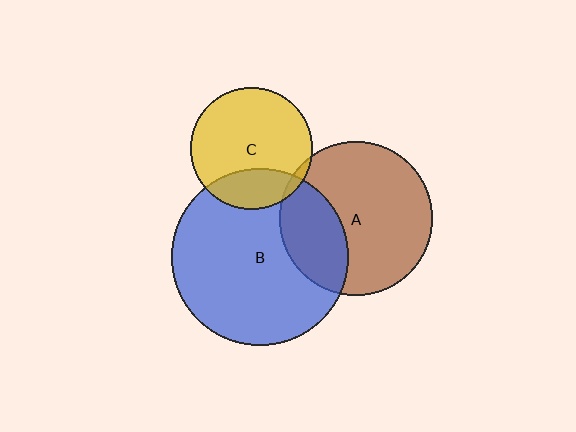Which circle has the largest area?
Circle B (blue).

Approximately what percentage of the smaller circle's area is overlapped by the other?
Approximately 30%.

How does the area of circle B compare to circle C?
Approximately 2.1 times.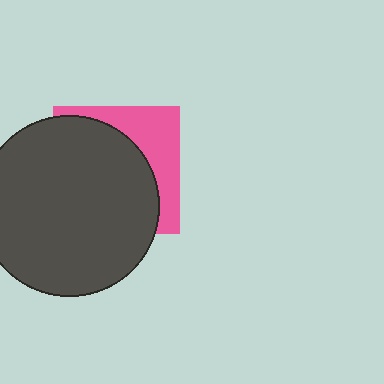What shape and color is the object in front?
The object in front is a dark gray circle.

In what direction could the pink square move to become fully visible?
The pink square could move toward the upper-right. That would shift it out from behind the dark gray circle entirely.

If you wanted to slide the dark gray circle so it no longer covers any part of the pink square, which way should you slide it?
Slide it toward the lower-left — that is the most direct way to separate the two shapes.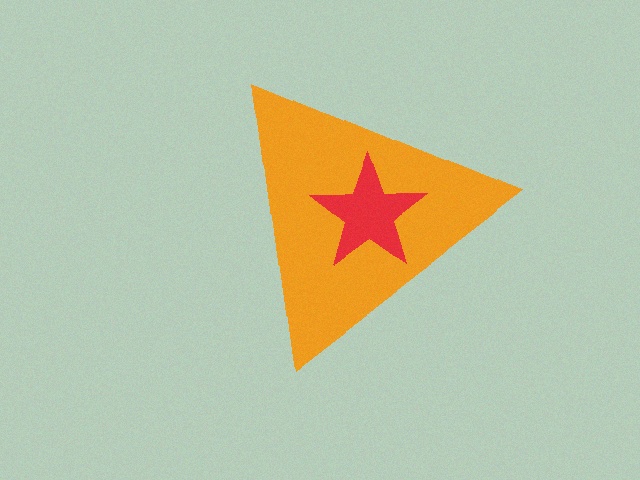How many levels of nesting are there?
2.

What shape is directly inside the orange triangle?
The red star.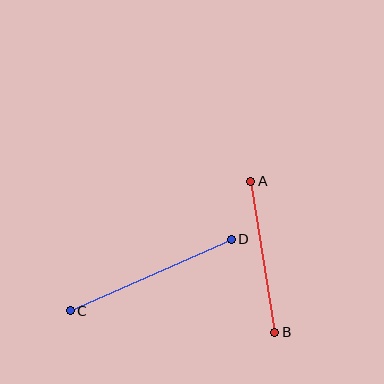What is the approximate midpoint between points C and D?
The midpoint is at approximately (151, 275) pixels.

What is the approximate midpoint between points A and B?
The midpoint is at approximately (263, 257) pixels.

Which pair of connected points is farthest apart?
Points C and D are farthest apart.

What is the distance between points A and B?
The distance is approximately 153 pixels.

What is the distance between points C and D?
The distance is approximately 176 pixels.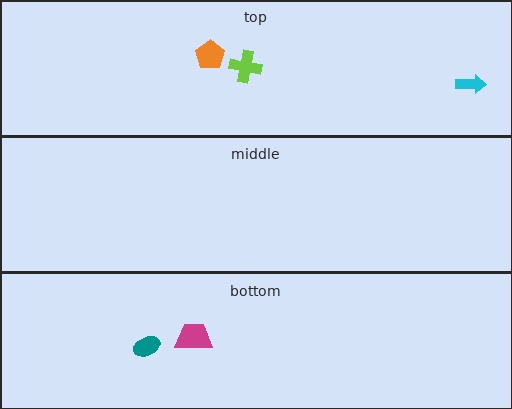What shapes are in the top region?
The lime cross, the orange pentagon, the cyan arrow.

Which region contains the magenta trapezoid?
The bottom region.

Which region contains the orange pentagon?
The top region.